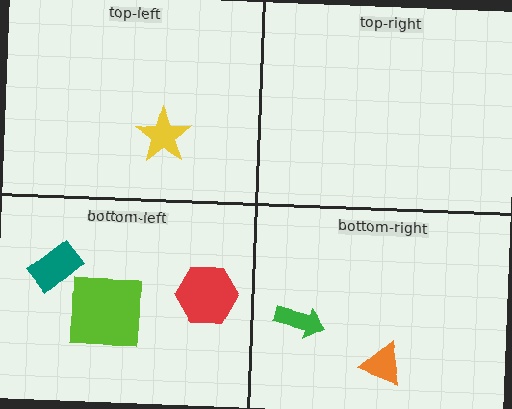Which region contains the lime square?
The bottom-left region.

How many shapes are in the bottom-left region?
3.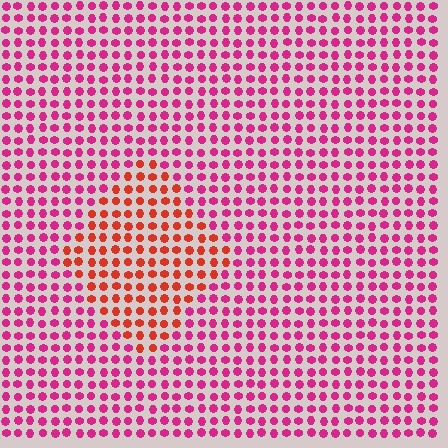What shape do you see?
I see a diamond.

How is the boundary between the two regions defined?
The boundary is defined purely by a slight shift in hue (about 40 degrees). Spacing, size, and orientation are identical on both sides.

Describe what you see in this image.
The image is filled with small magenta elements in a uniform arrangement. A diamond-shaped region is visible where the elements are tinted to a slightly different hue, forming a subtle color boundary.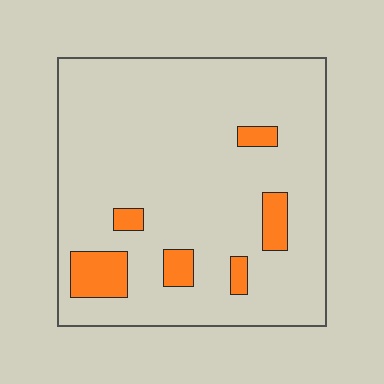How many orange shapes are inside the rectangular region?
6.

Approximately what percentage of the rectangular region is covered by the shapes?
Approximately 10%.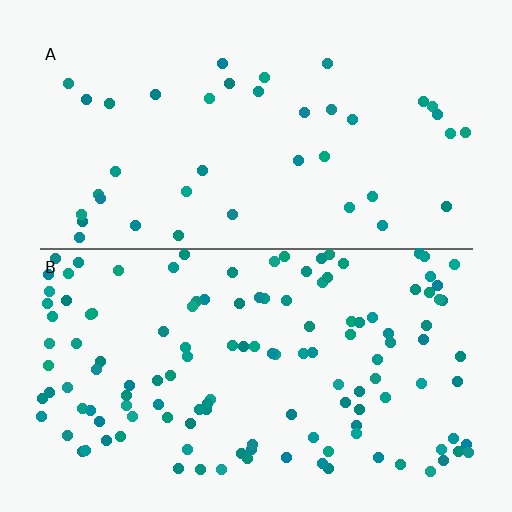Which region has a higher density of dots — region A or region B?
B (the bottom).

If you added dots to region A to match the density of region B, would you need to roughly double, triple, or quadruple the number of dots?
Approximately triple.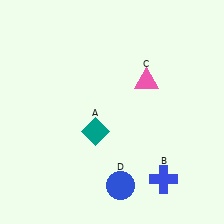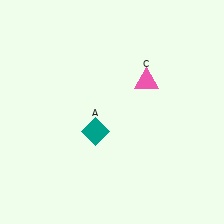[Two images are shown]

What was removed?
The blue cross (B), the blue circle (D) were removed in Image 2.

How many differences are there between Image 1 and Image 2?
There are 2 differences between the two images.